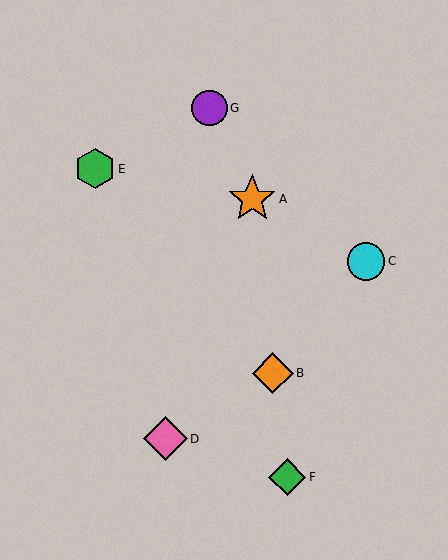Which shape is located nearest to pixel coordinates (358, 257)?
The cyan circle (labeled C) at (366, 261) is nearest to that location.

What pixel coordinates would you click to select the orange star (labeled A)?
Click at (252, 199) to select the orange star A.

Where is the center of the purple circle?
The center of the purple circle is at (209, 108).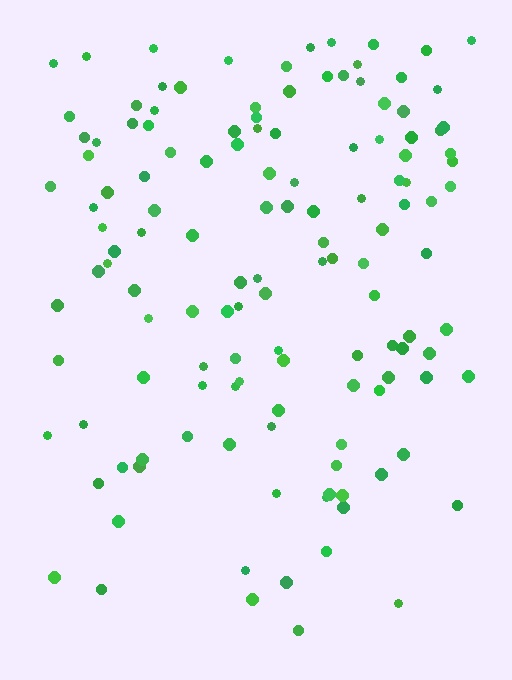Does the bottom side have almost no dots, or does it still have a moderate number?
Still a moderate number, just noticeably fewer than the top.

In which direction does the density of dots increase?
From bottom to top, with the top side densest.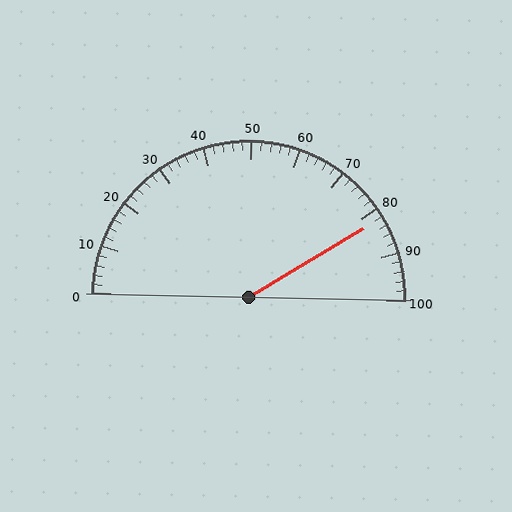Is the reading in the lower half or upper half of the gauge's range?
The reading is in the upper half of the range (0 to 100).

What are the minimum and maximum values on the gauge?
The gauge ranges from 0 to 100.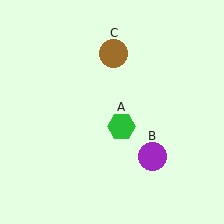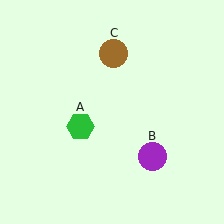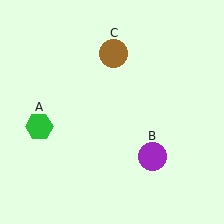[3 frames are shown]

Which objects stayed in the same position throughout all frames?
Purple circle (object B) and brown circle (object C) remained stationary.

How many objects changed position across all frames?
1 object changed position: green hexagon (object A).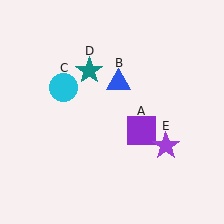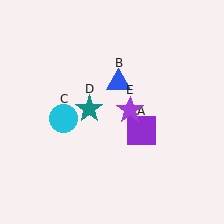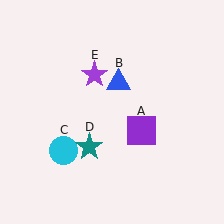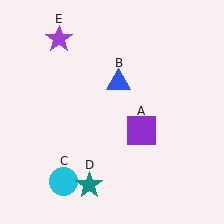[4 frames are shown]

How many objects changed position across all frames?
3 objects changed position: cyan circle (object C), teal star (object D), purple star (object E).